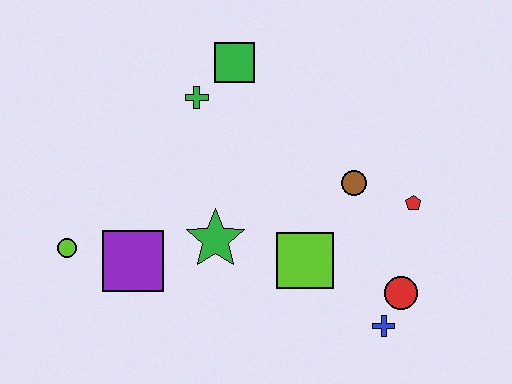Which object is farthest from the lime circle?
The red pentagon is farthest from the lime circle.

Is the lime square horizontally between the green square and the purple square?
No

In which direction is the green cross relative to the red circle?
The green cross is to the left of the red circle.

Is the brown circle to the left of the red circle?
Yes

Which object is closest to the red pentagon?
The brown circle is closest to the red pentagon.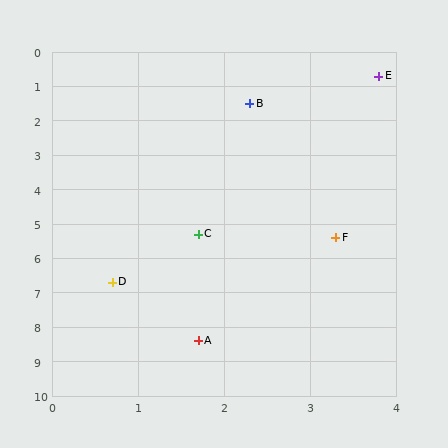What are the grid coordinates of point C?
Point C is at approximately (1.7, 5.3).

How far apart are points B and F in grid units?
Points B and F are about 4.0 grid units apart.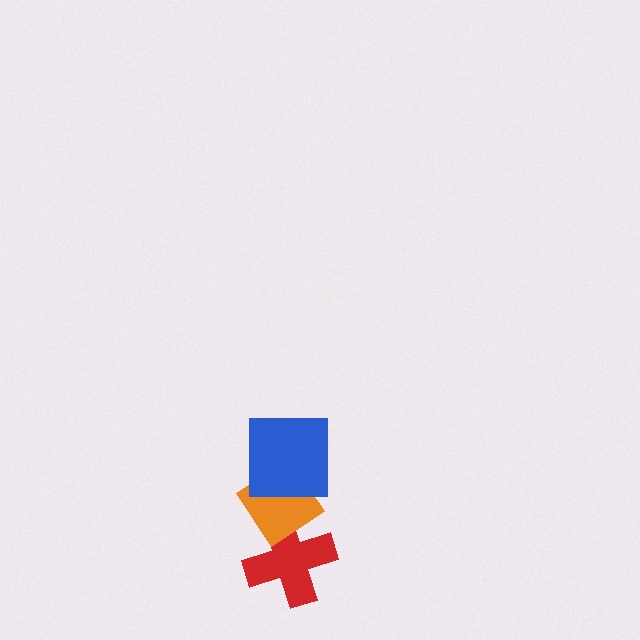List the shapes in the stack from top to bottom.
From top to bottom: the blue square, the orange diamond, the red cross.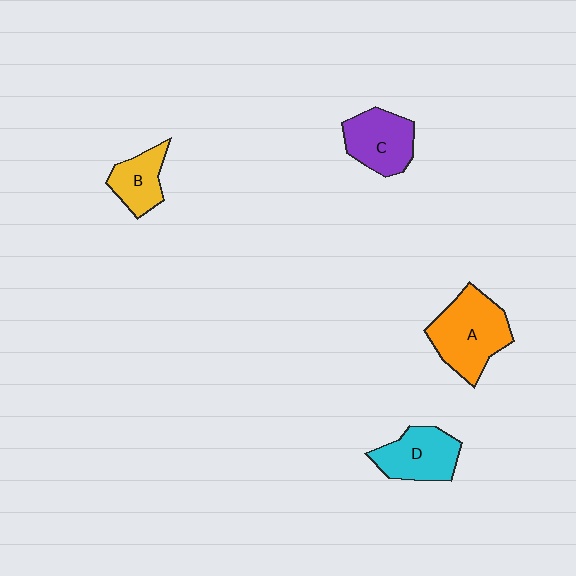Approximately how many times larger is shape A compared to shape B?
Approximately 1.8 times.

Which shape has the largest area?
Shape A (orange).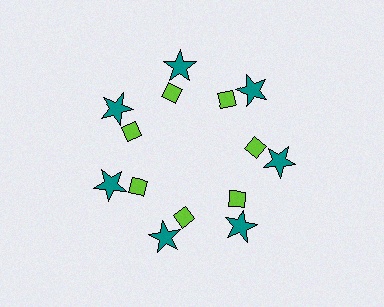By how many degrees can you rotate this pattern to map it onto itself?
The pattern maps onto itself every 51 degrees of rotation.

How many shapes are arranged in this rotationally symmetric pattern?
There are 14 shapes, arranged in 7 groups of 2.